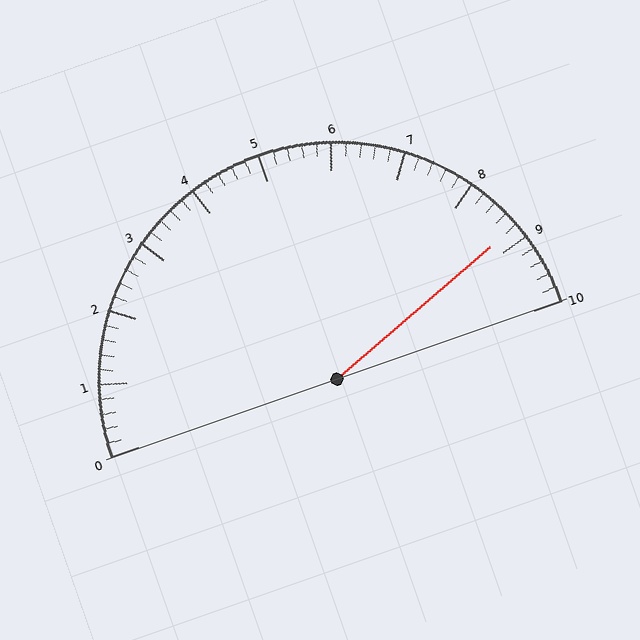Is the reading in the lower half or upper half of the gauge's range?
The reading is in the upper half of the range (0 to 10).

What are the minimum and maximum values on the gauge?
The gauge ranges from 0 to 10.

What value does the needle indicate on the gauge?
The needle indicates approximately 8.8.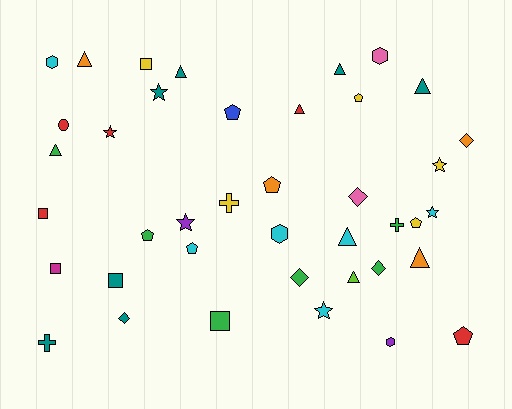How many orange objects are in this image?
There are 4 orange objects.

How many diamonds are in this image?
There are 5 diamonds.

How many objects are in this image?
There are 40 objects.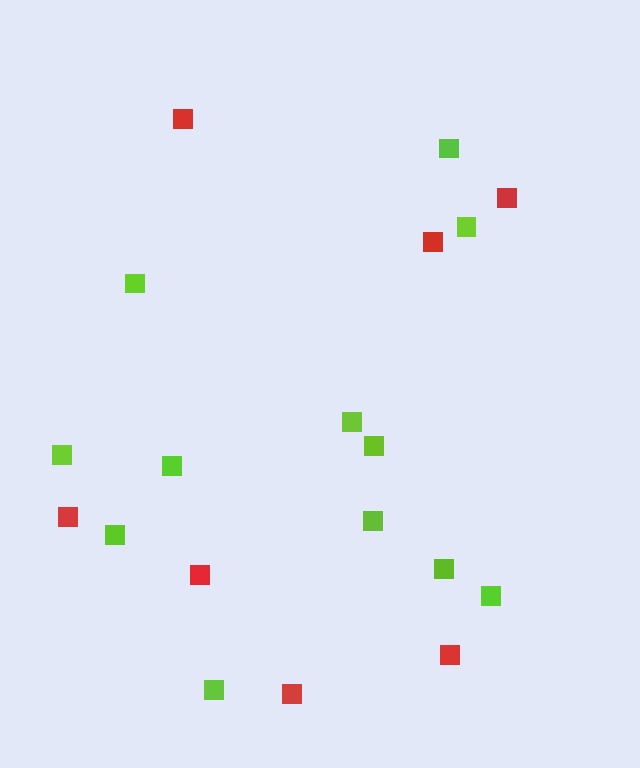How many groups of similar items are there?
There are 2 groups: one group of red squares (7) and one group of lime squares (12).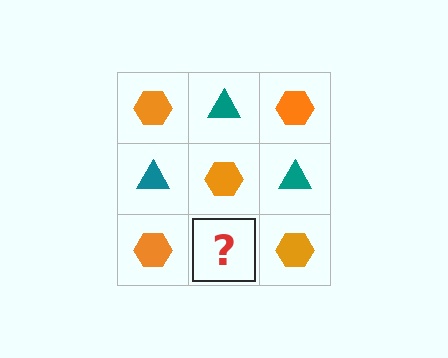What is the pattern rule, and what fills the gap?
The rule is that it alternates orange hexagon and teal triangle in a checkerboard pattern. The gap should be filled with a teal triangle.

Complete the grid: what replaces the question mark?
The question mark should be replaced with a teal triangle.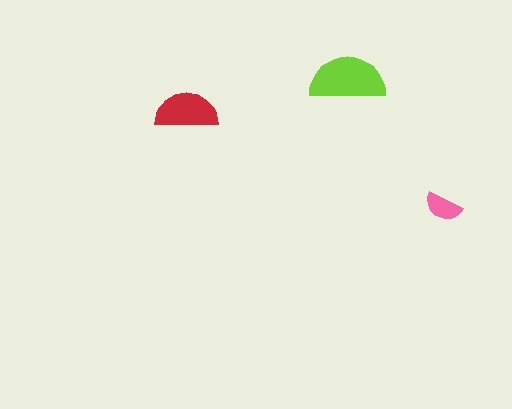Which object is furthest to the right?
The pink semicircle is rightmost.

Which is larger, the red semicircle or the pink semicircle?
The red one.